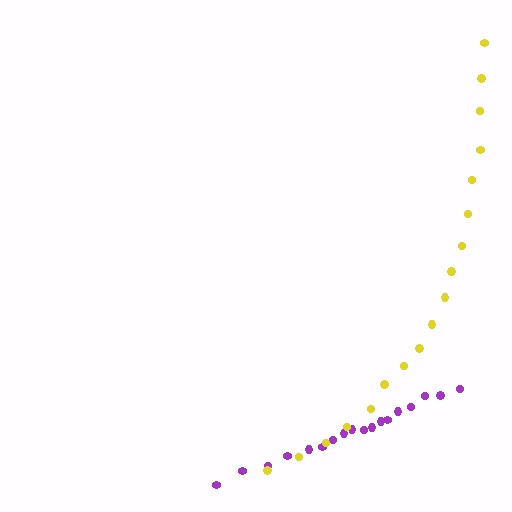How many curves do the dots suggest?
There are 2 distinct paths.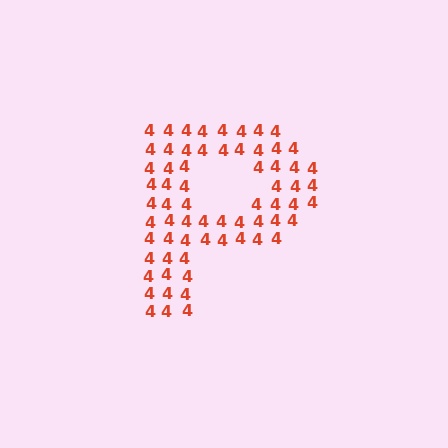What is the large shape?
The large shape is the letter P.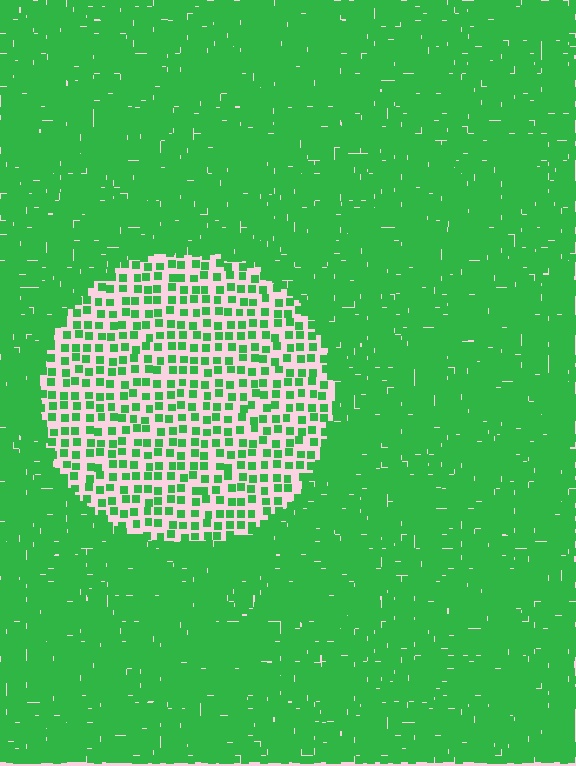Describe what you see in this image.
The image contains small green elements arranged at two different densities. A circle-shaped region is visible where the elements are less densely packed than the surrounding area.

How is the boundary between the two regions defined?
The boundary is defined by a change in element density (approximately 3.1x ratio). All elements are the same color, size, and shape.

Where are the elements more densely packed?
The elements are more densely packed outside the circle boundary.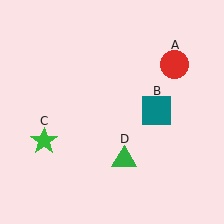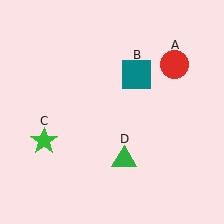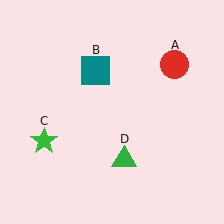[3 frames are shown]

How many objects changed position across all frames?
1 object changed position: teal square (object B).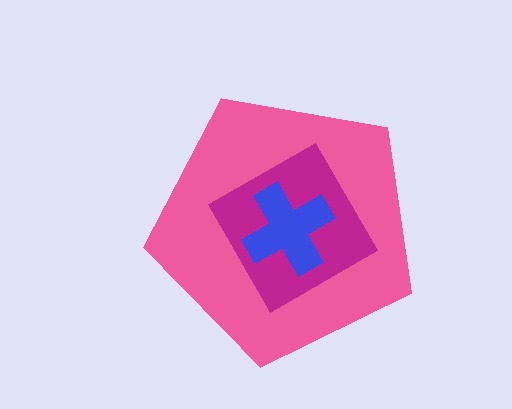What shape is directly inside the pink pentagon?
The magenta square.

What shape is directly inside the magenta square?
The blue cross.